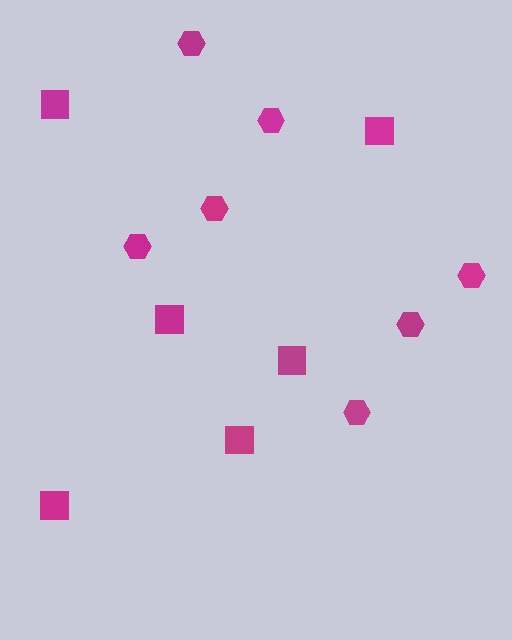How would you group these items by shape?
There are 2 groups: one group of squares (6) and one group of hexagons (7).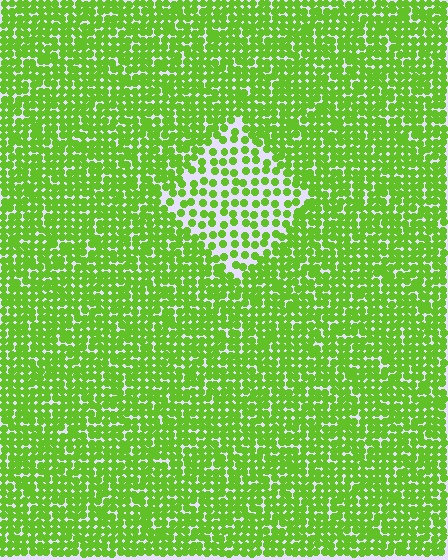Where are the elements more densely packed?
The elements are more densely packed outside the diamond boundary.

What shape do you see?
I see a diamond.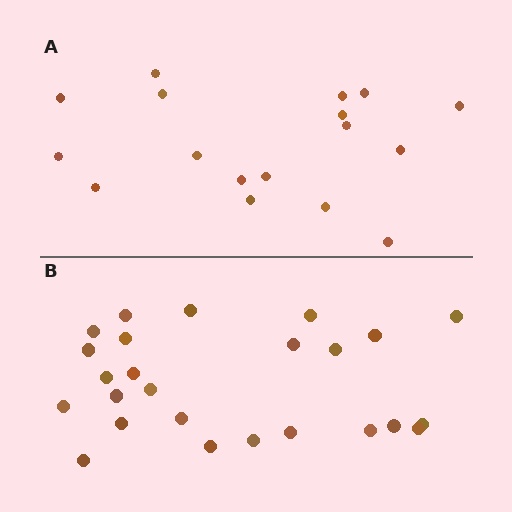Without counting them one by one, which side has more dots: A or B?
Region B (the bottom region) has more dots.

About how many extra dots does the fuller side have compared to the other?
Region B has roughly 8 or so more dots than region A.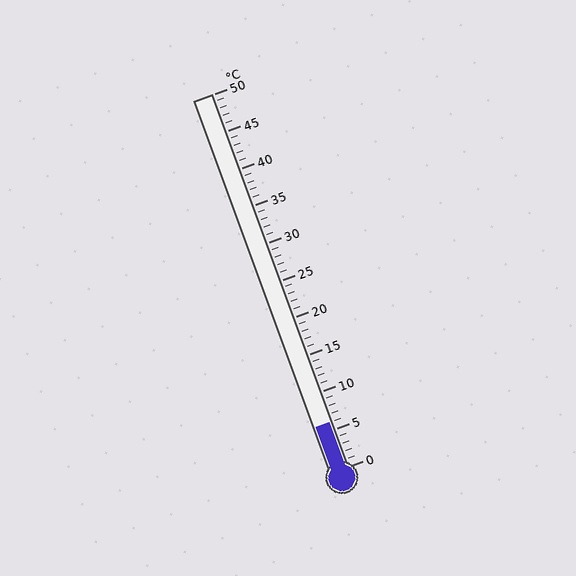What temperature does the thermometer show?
The thermometer shows approximately 6°C.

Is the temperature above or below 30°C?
The temperature is below 30°C.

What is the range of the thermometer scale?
The thermometer scale ranges from 0°C to 50°C.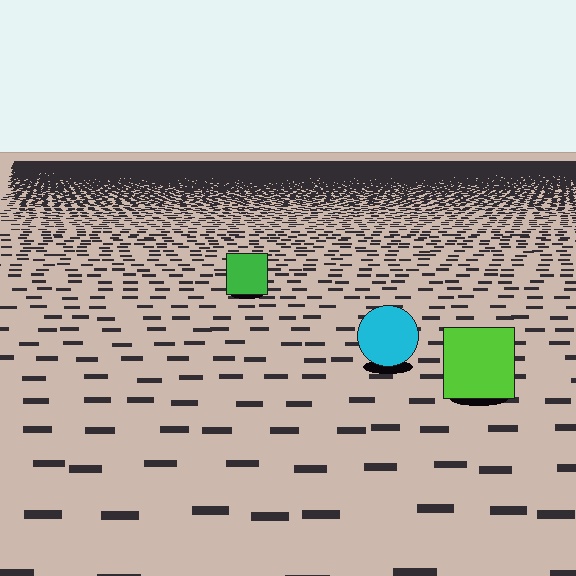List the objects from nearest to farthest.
From nearest to farthest: the lime square, the cyan circle, the green square.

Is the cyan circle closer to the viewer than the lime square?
No. The lime square is closer — you can tell from the texture gradient: the ground texture is coarser near it.